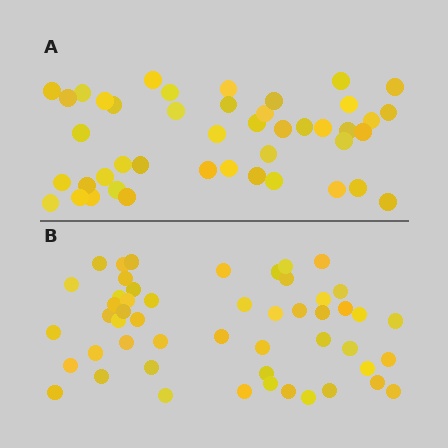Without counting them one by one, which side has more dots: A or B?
Region B (the bottom region) has more dots.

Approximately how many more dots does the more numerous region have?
Region B has roughly 8 or so more dots than region A.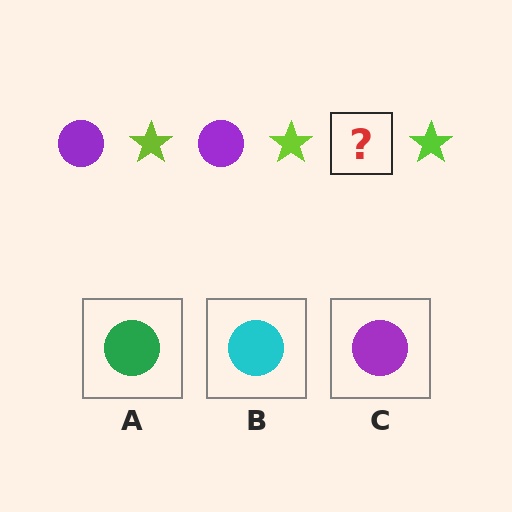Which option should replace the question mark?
Option C.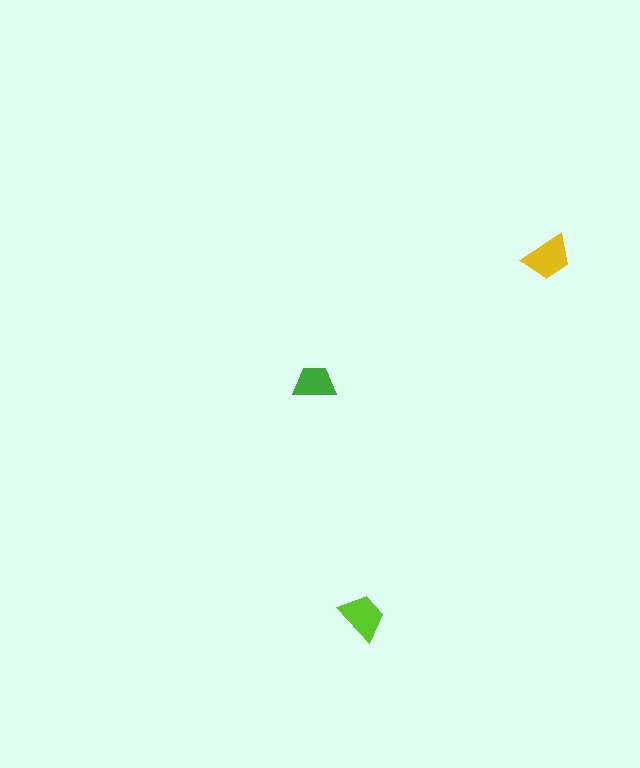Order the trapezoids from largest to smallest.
the yellow one, the lime one, the green one.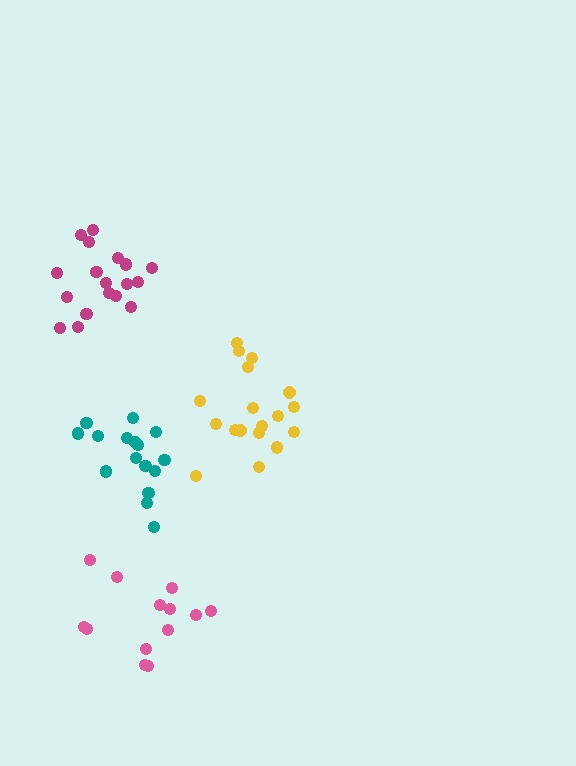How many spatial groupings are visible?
There are 4 spatial groupings.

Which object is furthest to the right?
The yellow cluster is rightmost.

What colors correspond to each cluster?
The clusters are colored: magenta, yellow, pink, teal.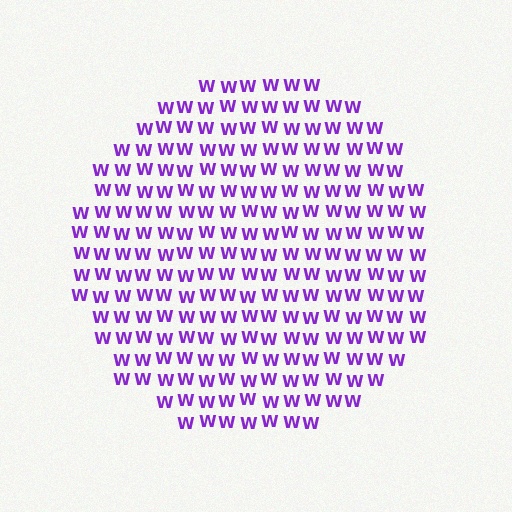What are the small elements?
The small elements are letter W's.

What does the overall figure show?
The overall figure shows a circle.